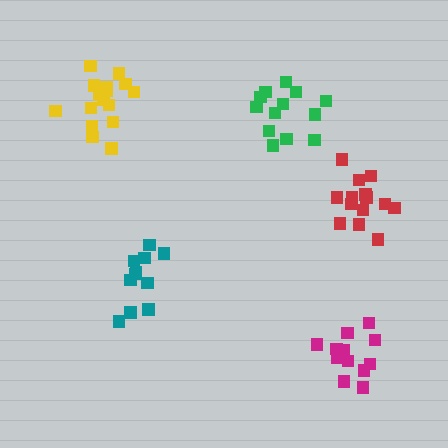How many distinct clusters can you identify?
There are 5 distinct clusters.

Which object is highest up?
The yellow cluster is topmost.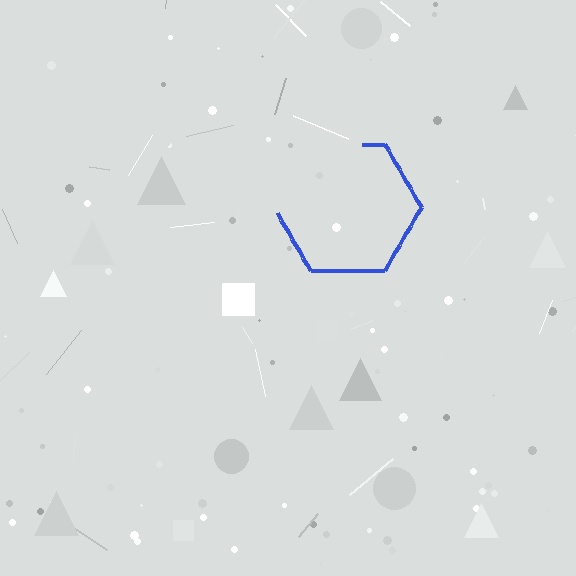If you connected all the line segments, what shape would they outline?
They would outline a hexagon.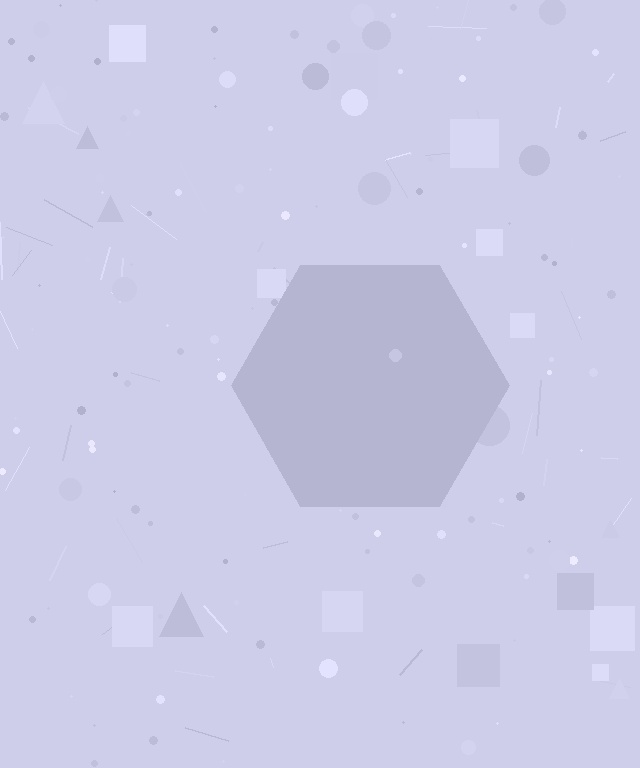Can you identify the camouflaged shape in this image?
The camouflaged shape is a hexagon.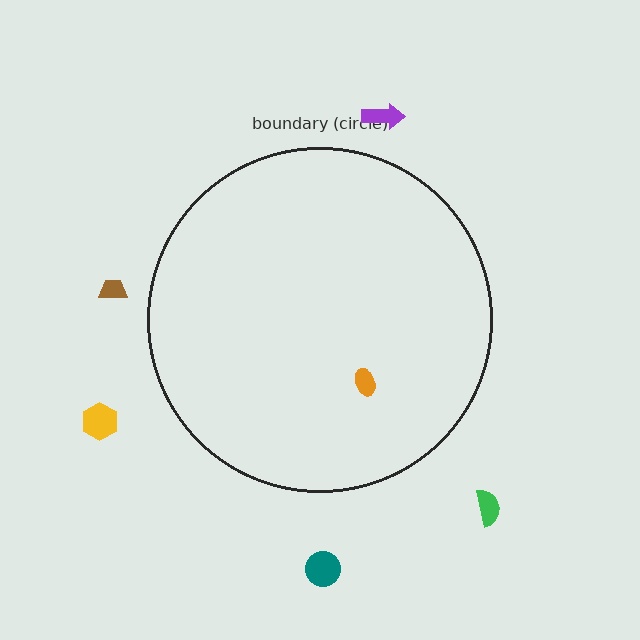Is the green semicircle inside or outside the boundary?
Outside.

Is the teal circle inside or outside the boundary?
Outside.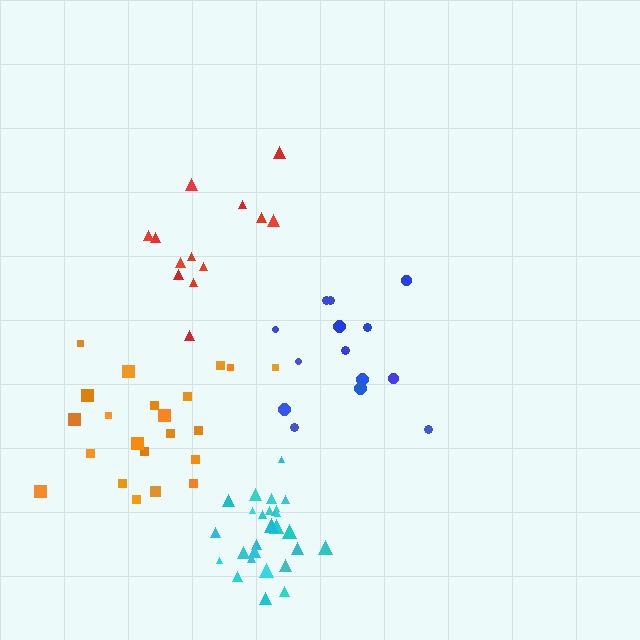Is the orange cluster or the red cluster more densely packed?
Orange.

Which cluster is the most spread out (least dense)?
Blue.